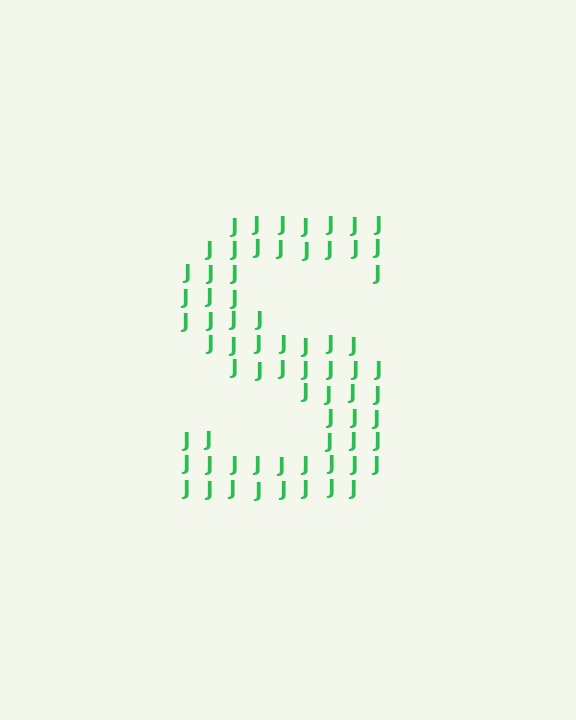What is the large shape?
The large shape is the letter S.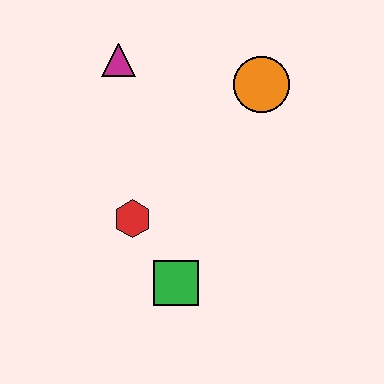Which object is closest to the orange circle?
The magenta triangle is closest to the orange circle.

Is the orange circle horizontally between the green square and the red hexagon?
No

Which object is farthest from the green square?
The magenta triangle is farthest from the green square.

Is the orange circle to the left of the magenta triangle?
No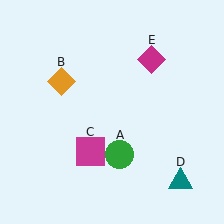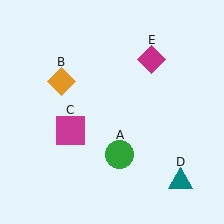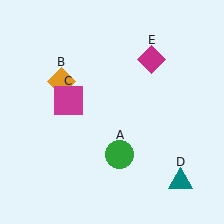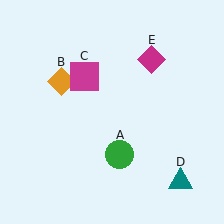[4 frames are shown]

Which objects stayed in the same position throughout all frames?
Green circle (object A) and orange diamond (object B) and teal triangle (object D) and magenta diamond (object E) remained stationary.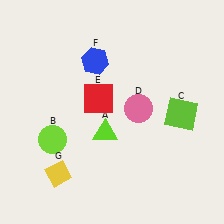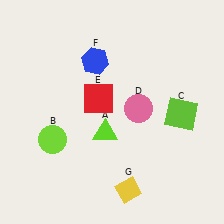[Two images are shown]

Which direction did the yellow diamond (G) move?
The yellow diamond (G) moved right.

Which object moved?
The yellow diamond (G) moved right.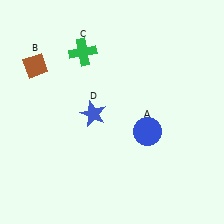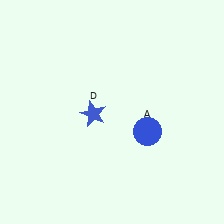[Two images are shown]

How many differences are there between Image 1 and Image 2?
There are 2 differences between the two images.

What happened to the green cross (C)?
The green cross (C) was removed in Image 2. It was in the top-left area of Image 1.